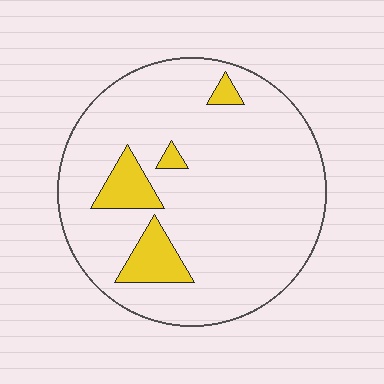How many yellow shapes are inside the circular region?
4.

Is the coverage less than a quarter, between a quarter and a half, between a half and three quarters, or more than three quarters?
Less than a quarter.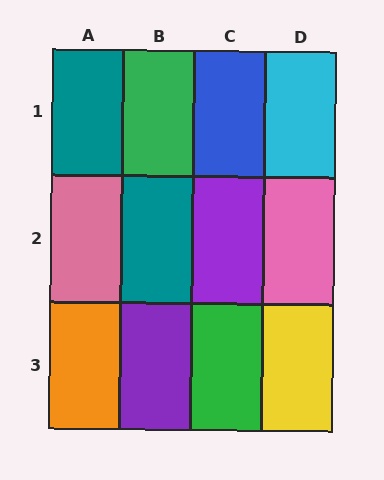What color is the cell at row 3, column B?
Purple.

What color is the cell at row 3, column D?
Yellow.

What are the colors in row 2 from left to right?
Pink, teal, purple, pink.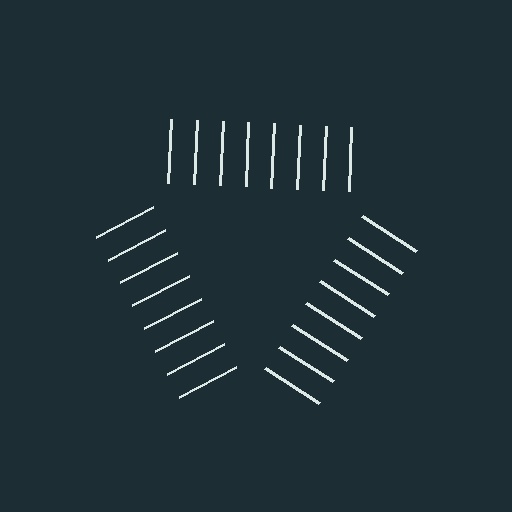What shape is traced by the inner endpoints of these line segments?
An illusory triangle — the line segments terminate on its edges but no continuous stroke is drawn.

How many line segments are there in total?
24 — 8 along each of the 3 edges.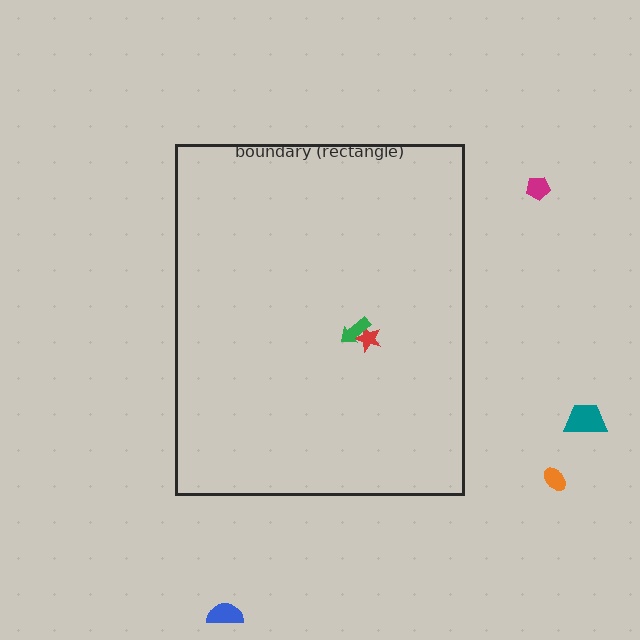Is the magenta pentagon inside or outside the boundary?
Outside.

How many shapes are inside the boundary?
2 inside, 4 outside.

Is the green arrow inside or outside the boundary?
Inside.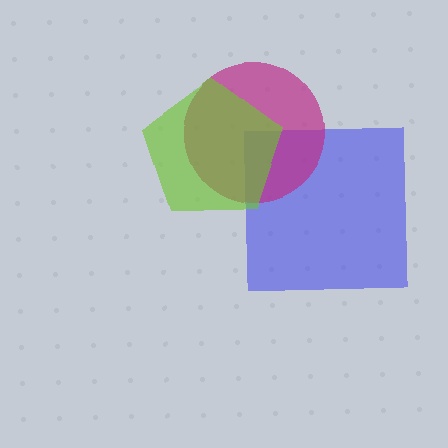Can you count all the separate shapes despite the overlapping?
Yes, there are 3 separate shapes.